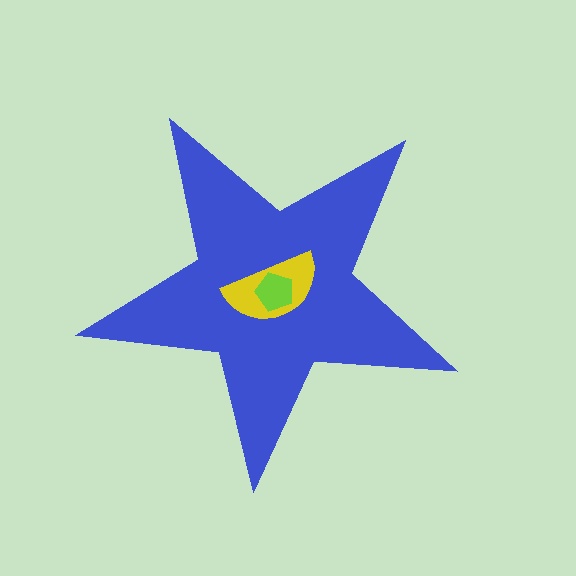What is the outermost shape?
The blue star.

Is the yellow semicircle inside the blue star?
Yes.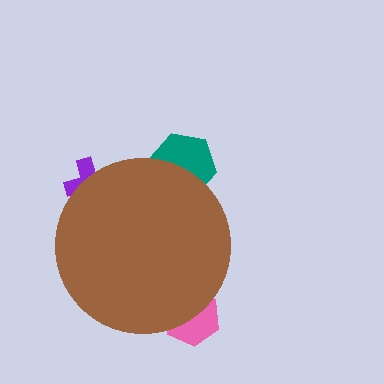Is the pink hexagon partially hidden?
Yes, the pink hexagon is partially hidden behind the brown circle.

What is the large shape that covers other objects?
A brown circle.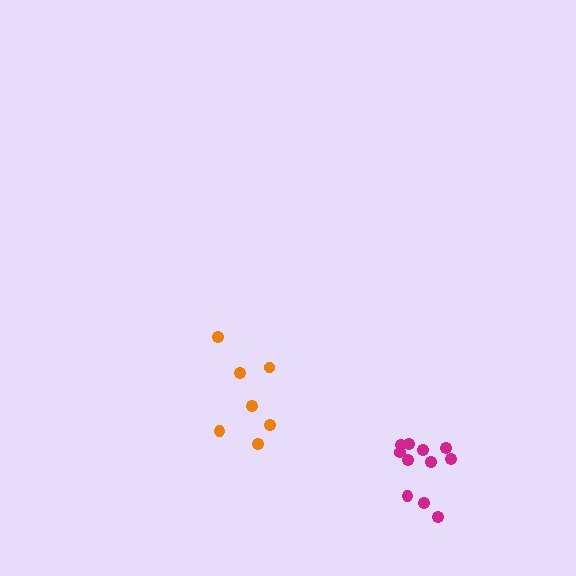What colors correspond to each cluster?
The clusters are colored: magenta, orange.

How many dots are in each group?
Group 1: 11 dots, Group 2: 7 dots (18 total).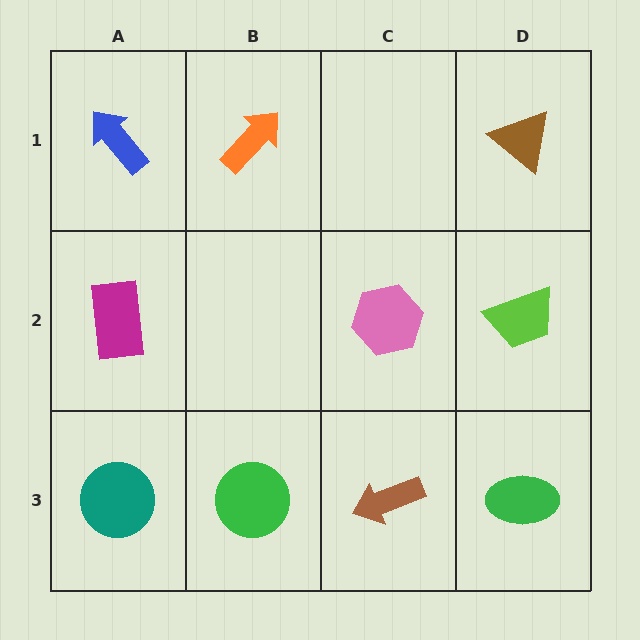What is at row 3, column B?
A green circle.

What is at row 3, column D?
A green ellipse.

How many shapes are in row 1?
3 shapes.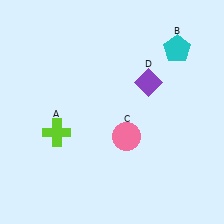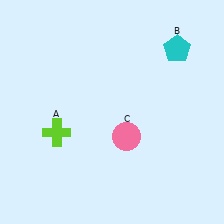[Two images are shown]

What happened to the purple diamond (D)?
The purple diamond (D) was removed in Image 2. It was in the top-right area of Image 1.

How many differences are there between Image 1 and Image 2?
There is 1 difference between the two images.